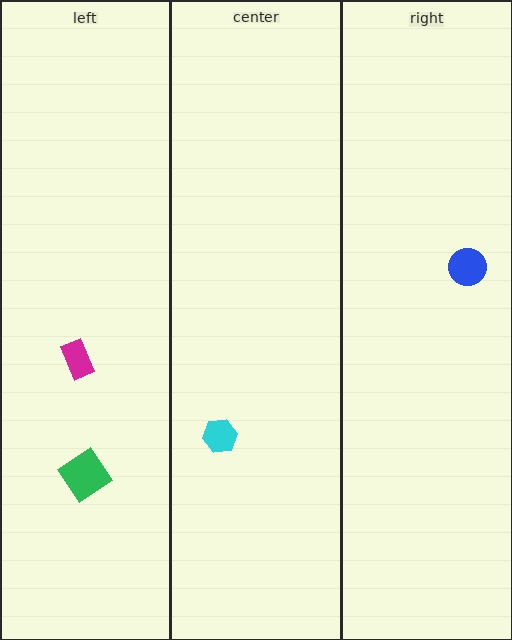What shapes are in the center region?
The cyan hexagon.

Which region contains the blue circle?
The right region.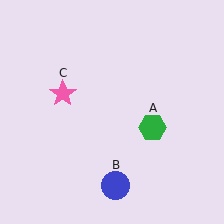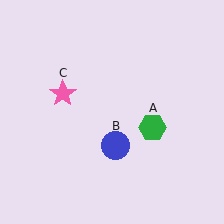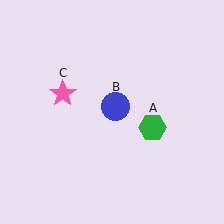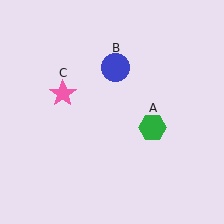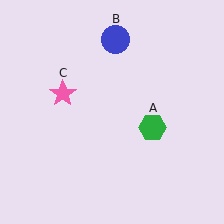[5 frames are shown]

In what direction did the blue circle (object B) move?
The blue circle (object B) moved up.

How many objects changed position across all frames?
1 object changed position: blue circle (object B).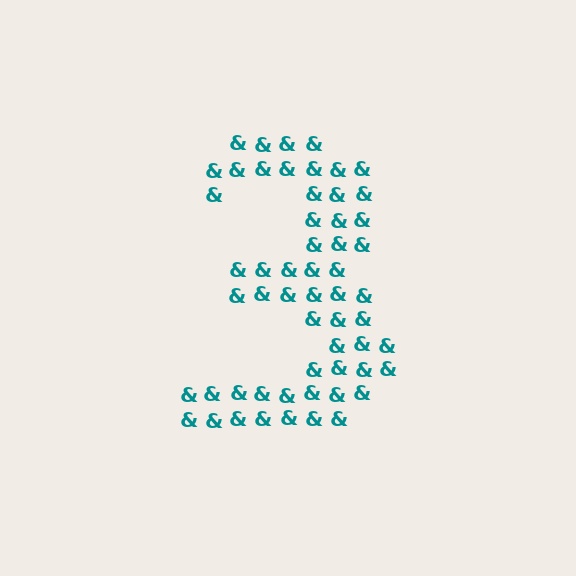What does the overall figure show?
The overall figure shows the digit 3.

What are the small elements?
The small elements are ampersands.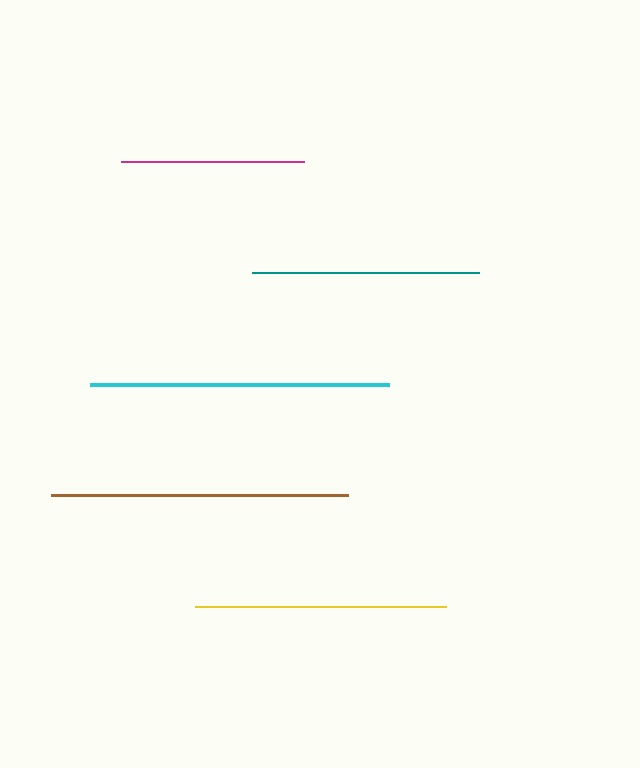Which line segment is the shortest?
The magenta line is the shortest at approximately 183 pixels.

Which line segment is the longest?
The cyan line is the longest at approximately 299 pixels.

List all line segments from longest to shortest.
From longest to shortest: cyan, brown, yellow, teal, magenta.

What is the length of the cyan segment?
The cyan segment is approximately 299 pixels long.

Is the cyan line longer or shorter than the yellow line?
The cyan line is longer than the yellow line.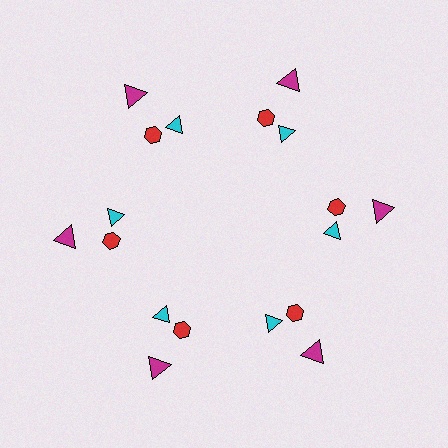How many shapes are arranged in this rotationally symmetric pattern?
There are 18 shapes, arranged in 6 groups of 3.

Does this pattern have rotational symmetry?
Yes, this pattern has 6-fold rotational symmetry. It looks the same after rotating 60 degrees around the center.